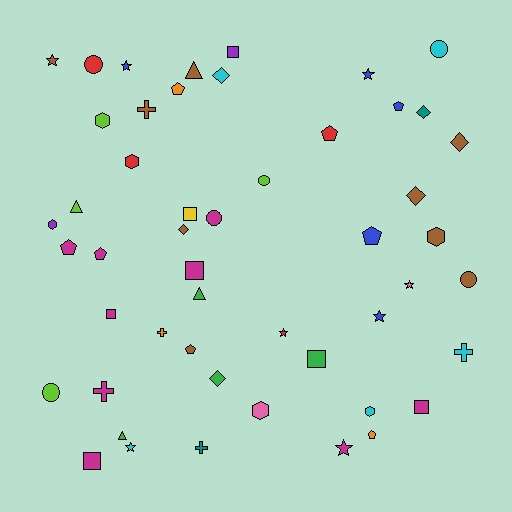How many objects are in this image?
There are 50 objects.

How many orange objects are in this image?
There are 3 orange objects.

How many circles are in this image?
There are 6 circles.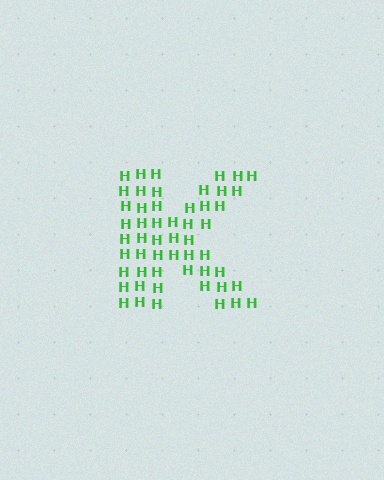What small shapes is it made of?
It is made of small letter H's.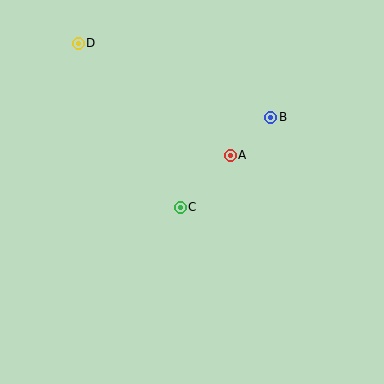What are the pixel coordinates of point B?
Point B is at (271, 117).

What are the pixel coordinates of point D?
Point D is at (78, 43).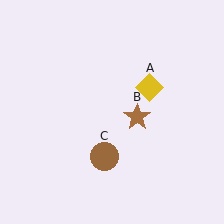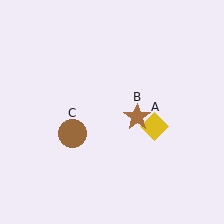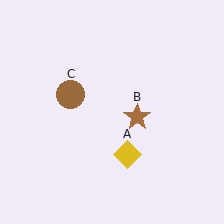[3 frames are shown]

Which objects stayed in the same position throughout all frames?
Brown star (object B) remained stationary.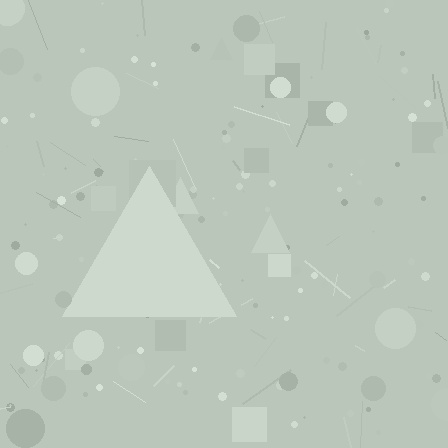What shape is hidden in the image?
A triangle is hidden in the image.